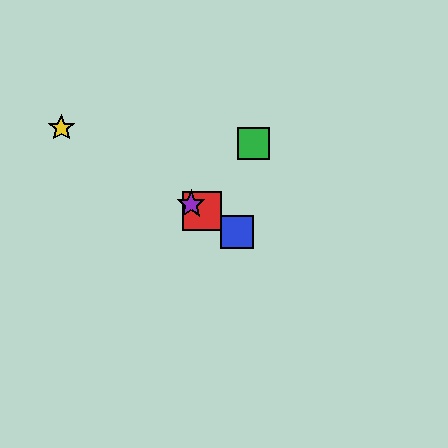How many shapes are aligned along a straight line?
4 shapes (the red square, the blue square, the yellow star, the purple star) are aligned along a straight line.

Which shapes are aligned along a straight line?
The red square, the blue square, the yellow star, the purple star are aligned along a straight line.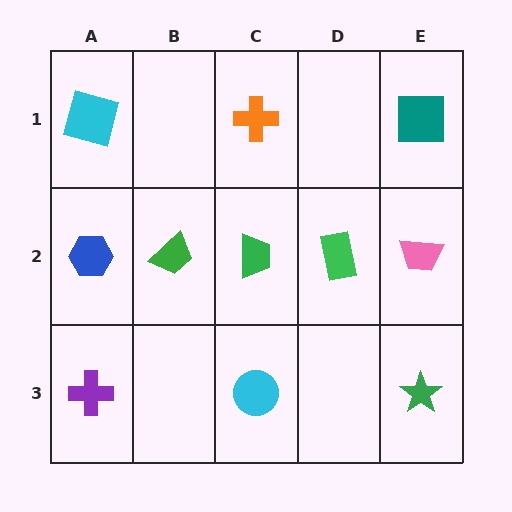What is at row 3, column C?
A cyan circle.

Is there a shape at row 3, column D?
No, that cell is empty.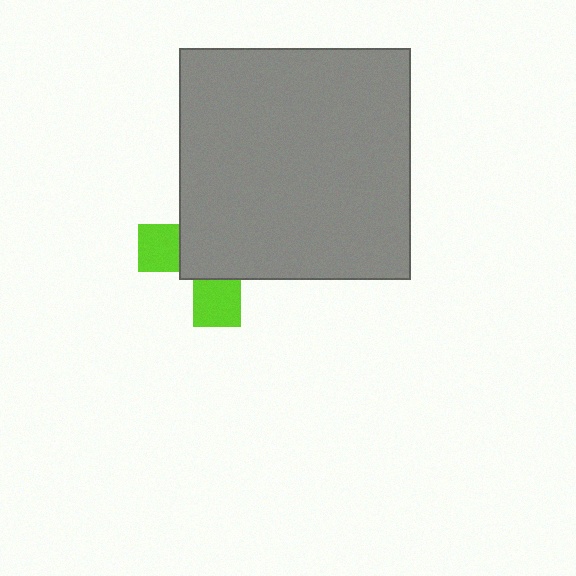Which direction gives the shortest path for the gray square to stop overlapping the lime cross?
Moving toward the upper-right gives the shortest separation.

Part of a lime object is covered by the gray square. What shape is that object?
It is a cross.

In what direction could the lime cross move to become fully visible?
The lime cross could move toward the lower-left. That would shift it out from behind the gray square entirely.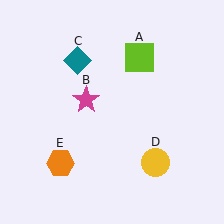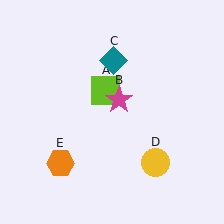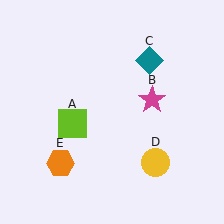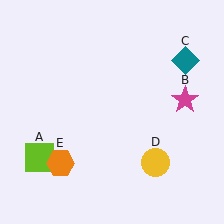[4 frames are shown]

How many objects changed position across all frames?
3 objects changed position: lime square (object A), magenta star (object B), teal diamond (object C).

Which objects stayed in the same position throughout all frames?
Yellow circle (object D) and orange hexagon (object E) remained stationary.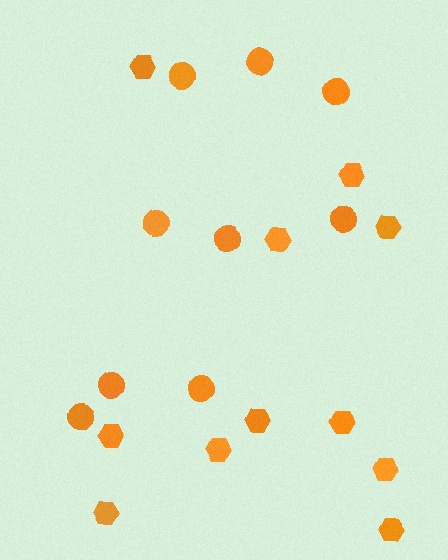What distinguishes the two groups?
There are 2 groups: one group of circles (9) and one group of hexagons (11).